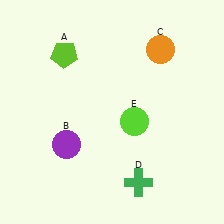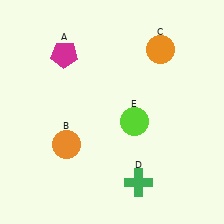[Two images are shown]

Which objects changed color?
A changed from lime to magenta. B changed from purple to orange.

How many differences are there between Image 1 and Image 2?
There are 2 differences between the two images.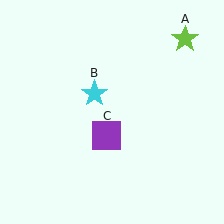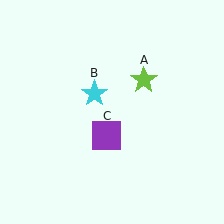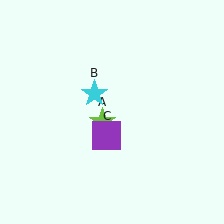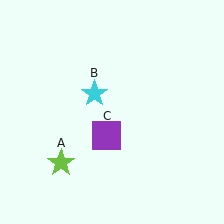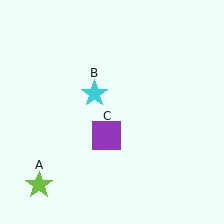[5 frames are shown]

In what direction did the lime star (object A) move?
The lime star (object A) moved down and to the left.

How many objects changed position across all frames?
1 object changed position: lime star (object A).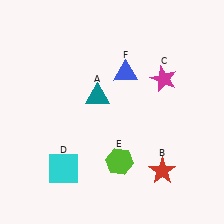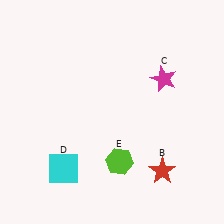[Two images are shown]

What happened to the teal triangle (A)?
The teal triangle (A) was removed in Image 2. It was in the top-left area of Image 1.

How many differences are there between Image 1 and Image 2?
There are 2 differences between the two images.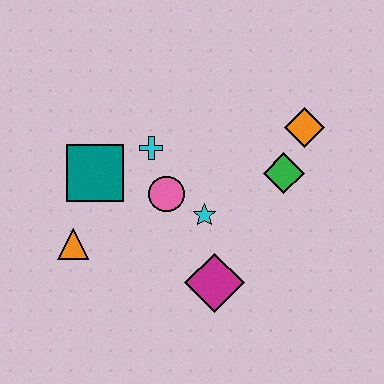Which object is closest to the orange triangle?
The teal square is closest to the orange triangle.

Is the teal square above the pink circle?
Yes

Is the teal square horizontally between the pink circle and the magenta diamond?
No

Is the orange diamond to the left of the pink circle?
No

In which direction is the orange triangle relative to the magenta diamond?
The orange triangle is to the left of the magenta diamond.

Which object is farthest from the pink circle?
The orange diamond is farthest from the pink circle.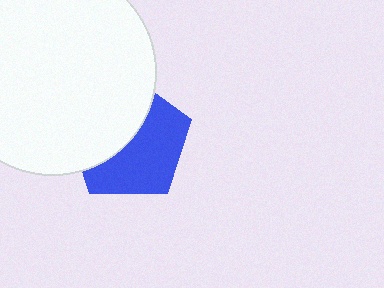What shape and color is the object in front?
The object in front is a white circle.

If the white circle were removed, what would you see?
You would see the complete blue pentagon.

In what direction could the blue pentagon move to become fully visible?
The blue pentagon could move toward the lower-right. That would shift it out from behind the white circle entirely.